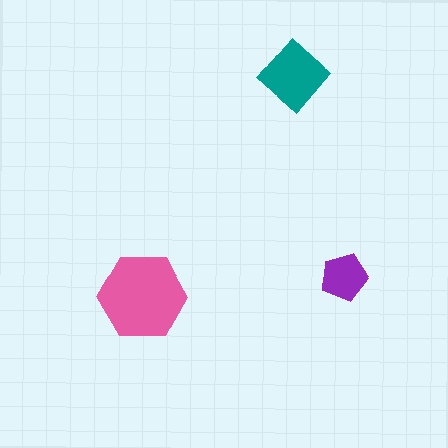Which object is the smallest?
The purple pentagon.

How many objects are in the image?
There are 3 objects in the image.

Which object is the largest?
The pink hexagon.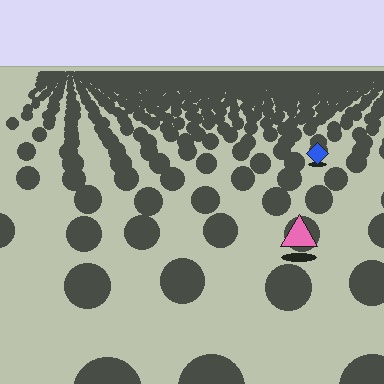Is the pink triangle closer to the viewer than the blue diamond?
Yes. The pink triangle is closer — you can tell from the texture gradient: the ground texture is coarser near it.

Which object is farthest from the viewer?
The blue diamond is farthest from the viewer. It appears smaller and the ground texture around it is denser.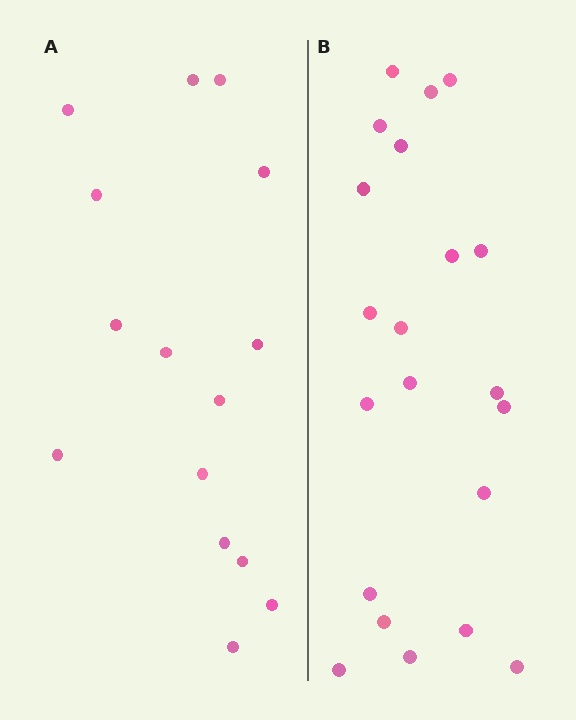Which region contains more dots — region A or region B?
Region B (the right region) has more dots.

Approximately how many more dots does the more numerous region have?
Region B has about 6 more dots than region A.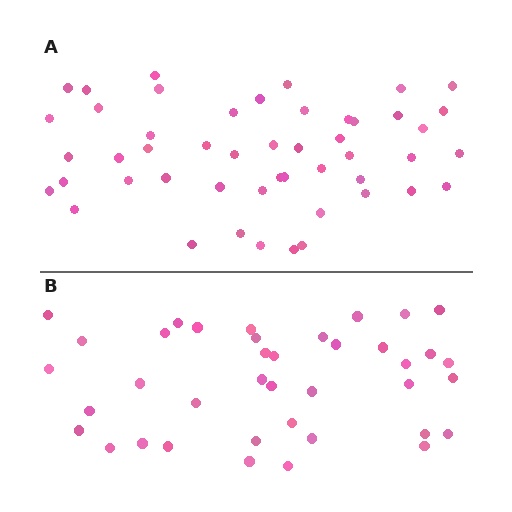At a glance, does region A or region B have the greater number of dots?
Region A (the top region) has more dots.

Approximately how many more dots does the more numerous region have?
Region A has roughly 10 or so more dots than region B.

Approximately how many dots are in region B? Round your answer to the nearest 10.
About 40 dots. (The exact count is 39, which rounds to 40.)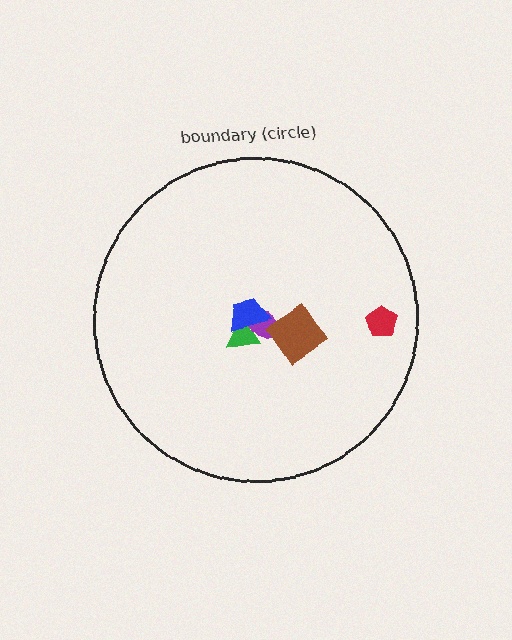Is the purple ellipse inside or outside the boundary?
Inside.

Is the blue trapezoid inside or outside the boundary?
Inside.